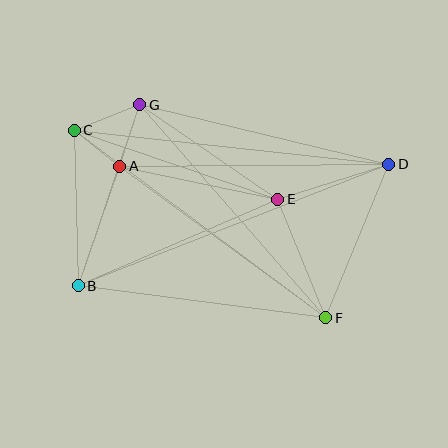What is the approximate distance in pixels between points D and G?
The distance between D and G is approximately 256 pixels.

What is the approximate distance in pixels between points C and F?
The distance between C and F is approximately 314 pixels.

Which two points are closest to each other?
Points A and C are closest to each other.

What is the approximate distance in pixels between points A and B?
The distance between A and B is approximately 127 pixels.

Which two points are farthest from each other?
Points B and D are farthest from each other.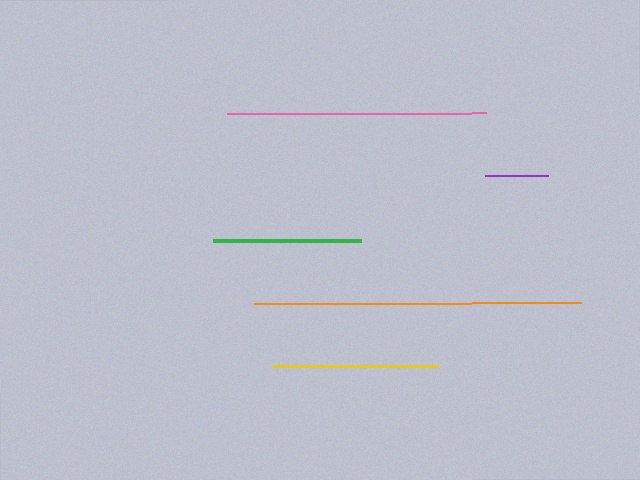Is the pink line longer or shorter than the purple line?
The pink line is longer than the purple line.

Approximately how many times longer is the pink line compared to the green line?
The pink line is approximately 1.7 times the length of the green line.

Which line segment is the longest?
The orange line is the longest at approximately 327 pixels.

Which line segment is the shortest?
The purple line is the shortest at approximately 63 pixels.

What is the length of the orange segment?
The orange segment is approximately 327 pixels long.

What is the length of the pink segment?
The pink segment is approximately 258 pixels long.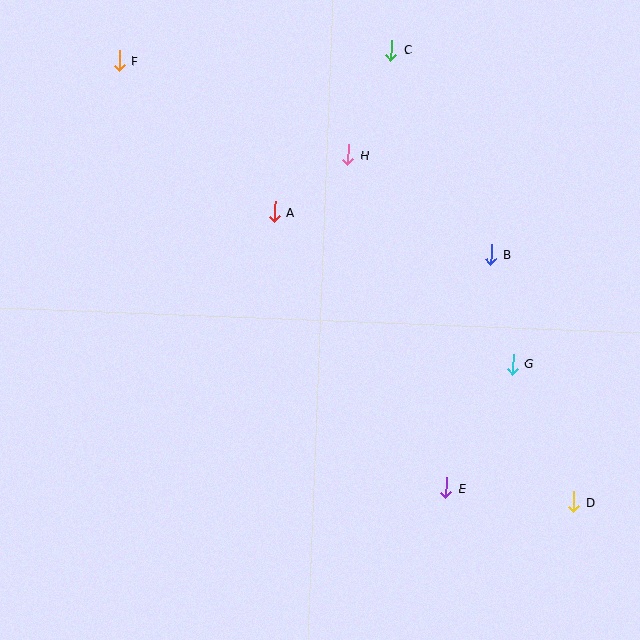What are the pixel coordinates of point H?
Point H is at (348, 155).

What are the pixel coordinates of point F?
Point F is at (119, 61).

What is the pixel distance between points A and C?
The distance between A and C is 200 pixels.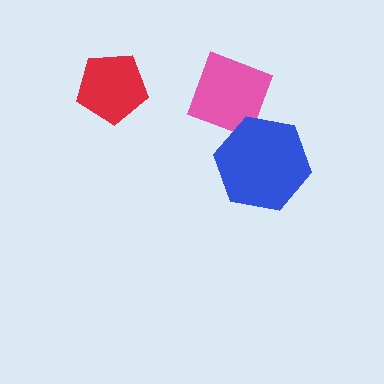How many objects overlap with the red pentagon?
0 objects overlap with the red pentagon.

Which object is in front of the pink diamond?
The blue hexagon is in front of the pink diamond.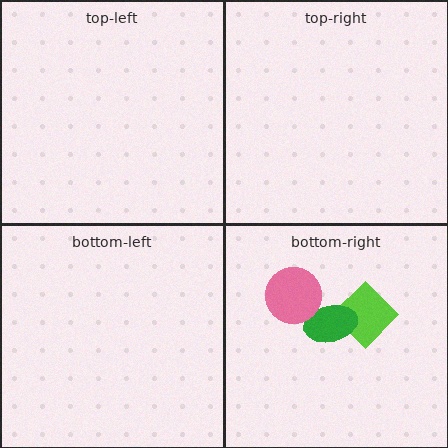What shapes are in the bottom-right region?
The lime diamond, the green ellipse, the pink circle.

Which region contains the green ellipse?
The bottom-right region.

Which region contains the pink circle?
The bottom-right region.